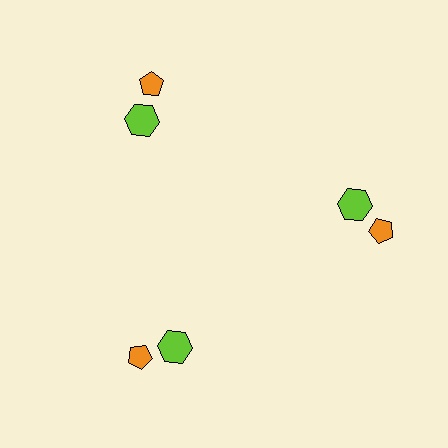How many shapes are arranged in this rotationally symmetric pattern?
There are 6 shapes, arranged in 3 groups of 2.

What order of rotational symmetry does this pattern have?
This pattern has 3-fold rotational symmetry.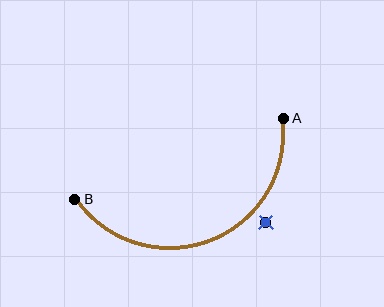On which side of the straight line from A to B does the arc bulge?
The arc bulges below the straight line connecting A and B.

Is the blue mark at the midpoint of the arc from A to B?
No — the blue mark does not lie on the arc at all. It sits slightly outside the curve.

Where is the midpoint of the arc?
The arc midpoint is the point on the curve farthest from the straight line joining A and B. It sits below that line.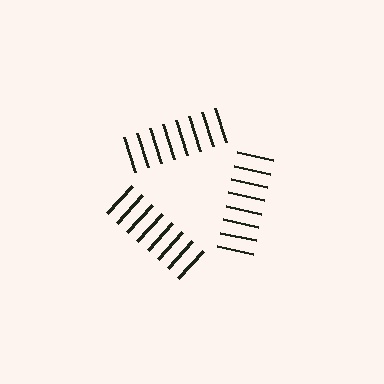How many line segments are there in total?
24 — 8 along each of the 3 edges.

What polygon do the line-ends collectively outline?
An illusory triangle — the line segments terminate on its edges but no continuous stroke is drawn.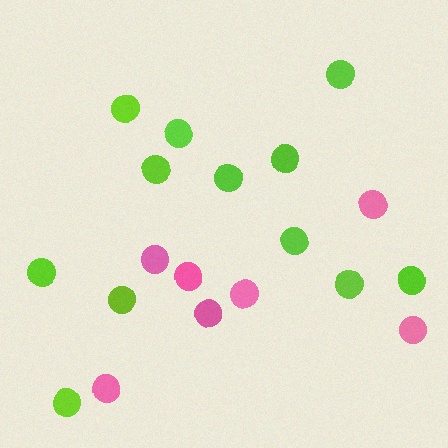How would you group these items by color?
There are 2 groups: one group of pink circles (7) and one group of lime circles (12).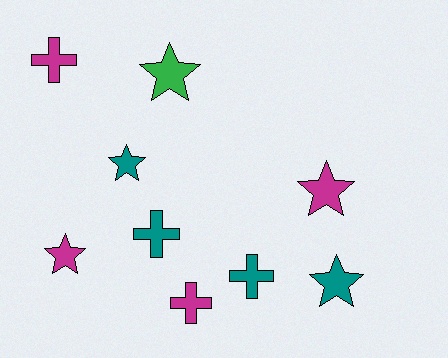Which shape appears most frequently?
Star, with 5 objects.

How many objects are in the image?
There are 9 objects.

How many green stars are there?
There is 1 green star.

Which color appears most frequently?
Teal, with 4 objects.